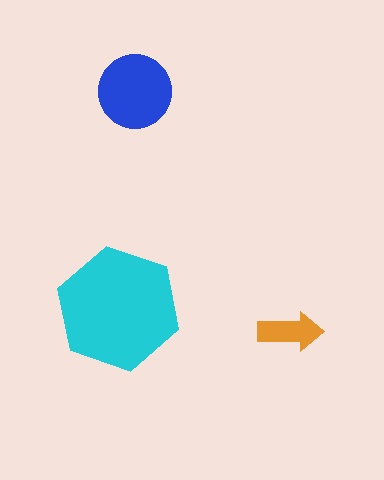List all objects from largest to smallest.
The cyan hexagon, the blue circle, the orange arrow.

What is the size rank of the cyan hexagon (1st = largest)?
1st.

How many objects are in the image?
There are 3 objects in the image.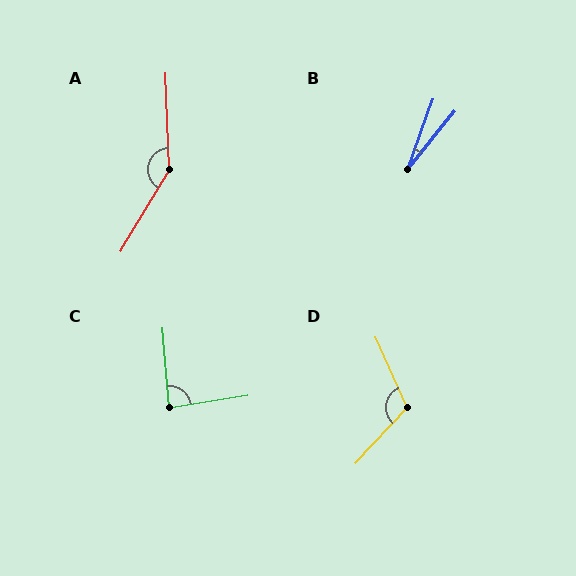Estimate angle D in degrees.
Approximately 113 degrees.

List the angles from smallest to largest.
B (19°), C (86°), D (113°), A (147°).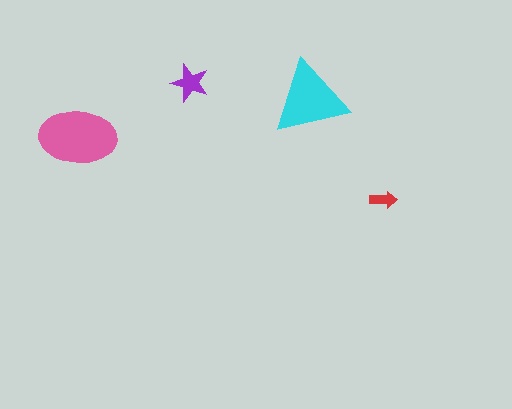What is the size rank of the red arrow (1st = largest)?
4th.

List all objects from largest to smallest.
The pink ellipse, the cyan triangle, the purple star, the red arrow.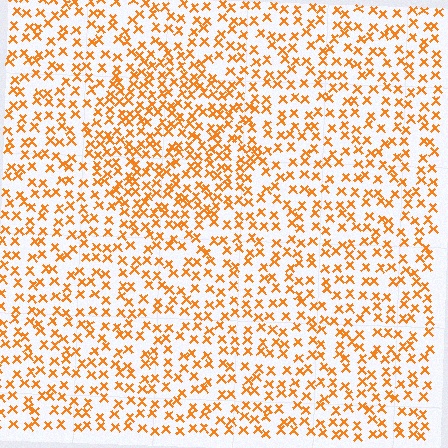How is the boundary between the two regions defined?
The boundary is defined by a change in element density (approximately 1.6x ratio). All elements are the same color, size, and shape.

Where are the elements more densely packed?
The elements are more densely packed inside the circle boundary.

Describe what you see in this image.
The image contains small orange elements arranged at two different densities. A circle-shaped region is visible where the elements are more densely packed than the surrounding area.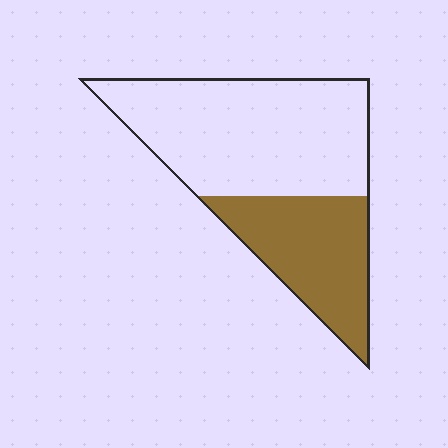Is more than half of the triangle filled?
No.